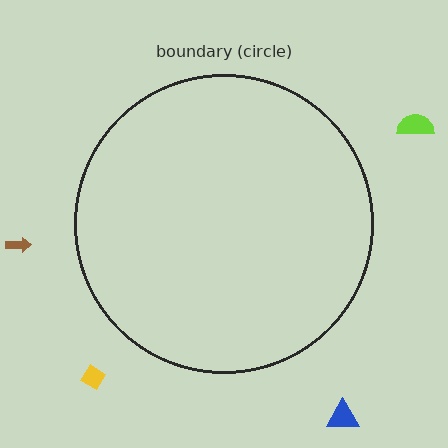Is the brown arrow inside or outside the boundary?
Outside.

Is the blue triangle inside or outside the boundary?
Outside.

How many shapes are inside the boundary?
0 inside, 4 outside.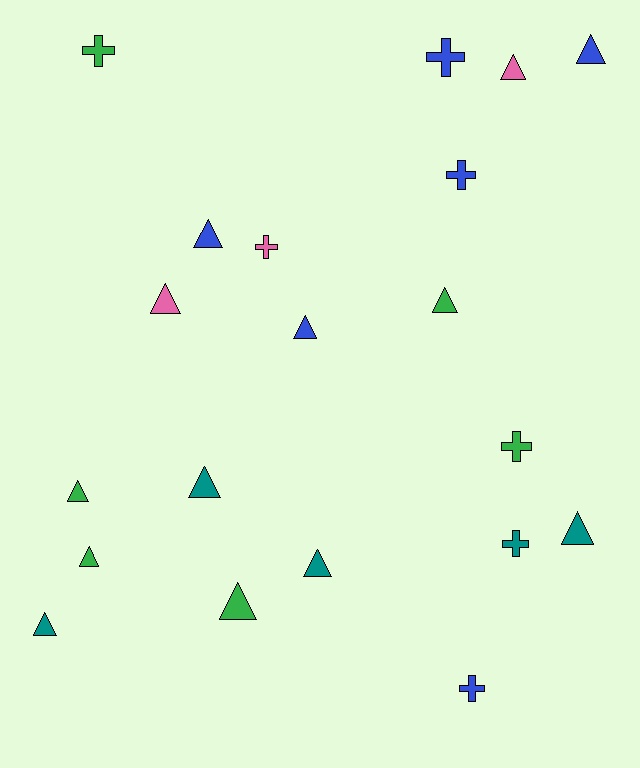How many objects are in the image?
There are 20 objects.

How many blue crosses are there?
There are 3 blue crosses.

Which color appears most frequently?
Green, with 6 objects.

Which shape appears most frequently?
Triangle, with 13 objects.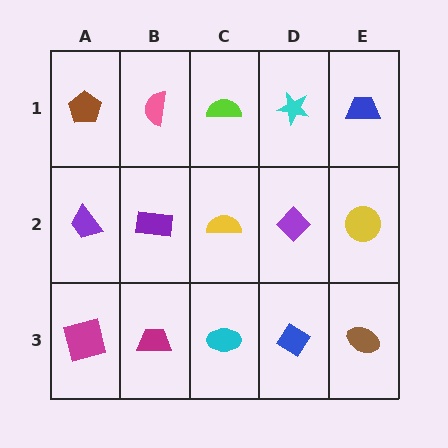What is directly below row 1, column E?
A yellow circle.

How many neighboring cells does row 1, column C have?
3.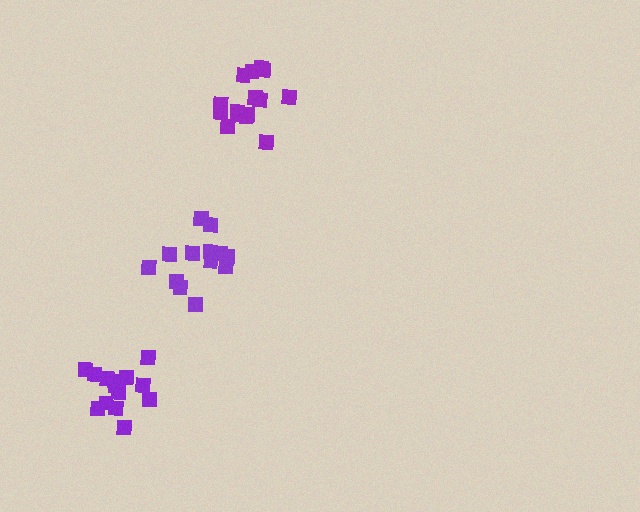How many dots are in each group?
Group 1: 15 dots, Group 2: 14 dots, Group 3: 15 dots (44 total).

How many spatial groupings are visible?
There are 3 spatial groupings.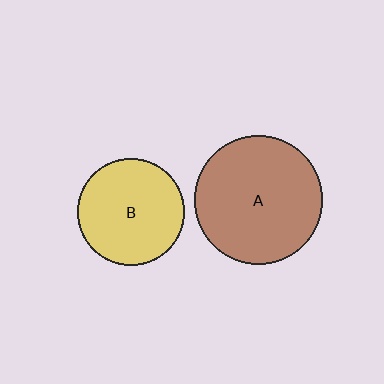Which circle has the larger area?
Circle A (brown).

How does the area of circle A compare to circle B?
Approximately 1.5 times.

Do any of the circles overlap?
No, none of the circles overlap.